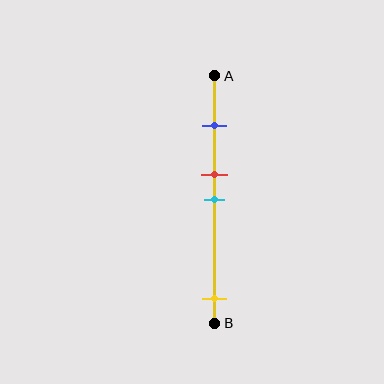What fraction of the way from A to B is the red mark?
The red mark is approximately 40% (0.4) of the way from A to B.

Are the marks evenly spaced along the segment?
No, the marks are not evenly spaced.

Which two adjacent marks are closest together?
The red and cyan marks are the closest adjacent pair.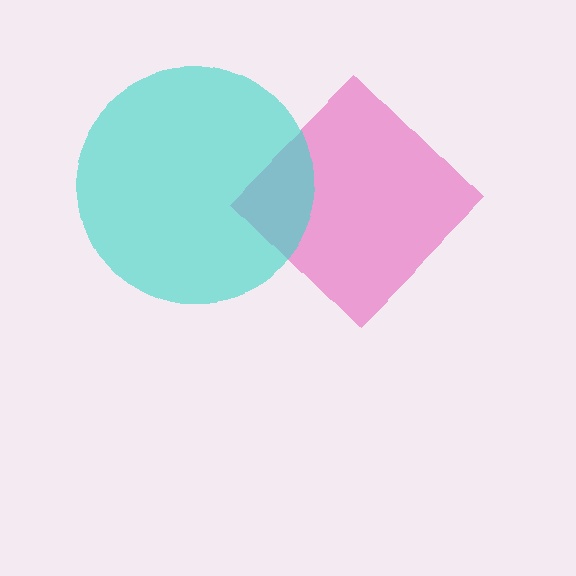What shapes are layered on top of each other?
The layered shapes are: a pink diamond, a cyan circle.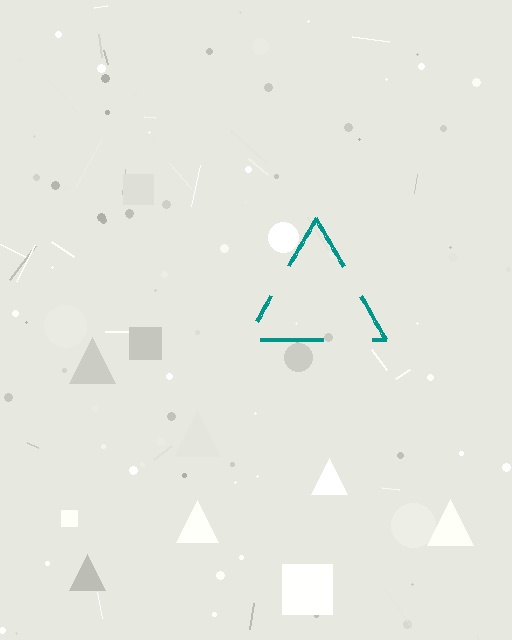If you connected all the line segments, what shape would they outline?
They would outline a triangle.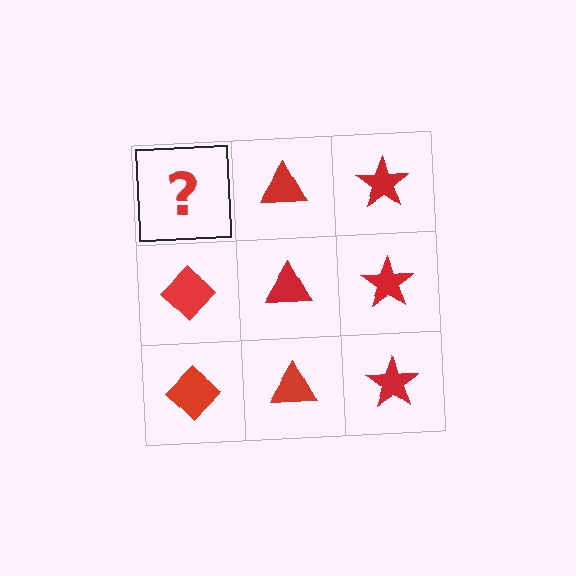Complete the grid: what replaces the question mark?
The question mark should be replaced with a red diamond.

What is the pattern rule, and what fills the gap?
The rule is that each column has a consistent shape. The gap should be filled with a red diamond.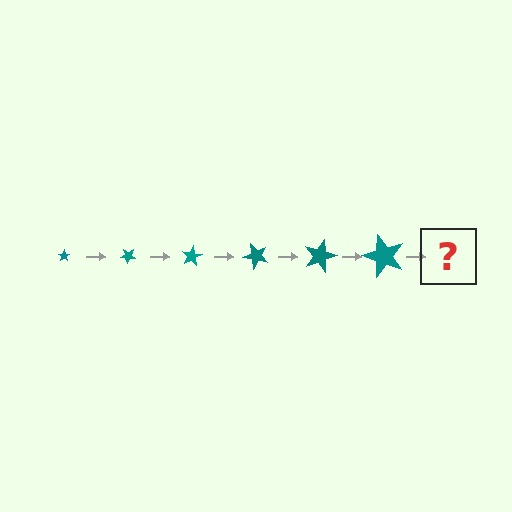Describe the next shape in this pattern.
It should be a star, larger than the previous one and rotated 240 degrees from the start.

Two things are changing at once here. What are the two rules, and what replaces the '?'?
The two rules are that the star grows larger each step and it rotates 40 degrees each step. The '?' should be a star, larger than the previous one and rotated 240 degrees from the start.